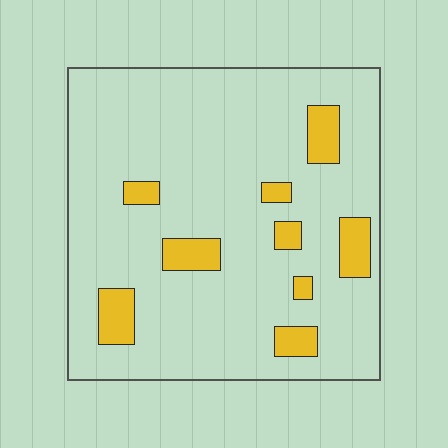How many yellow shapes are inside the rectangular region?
9.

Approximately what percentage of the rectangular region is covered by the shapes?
Approximately 10%.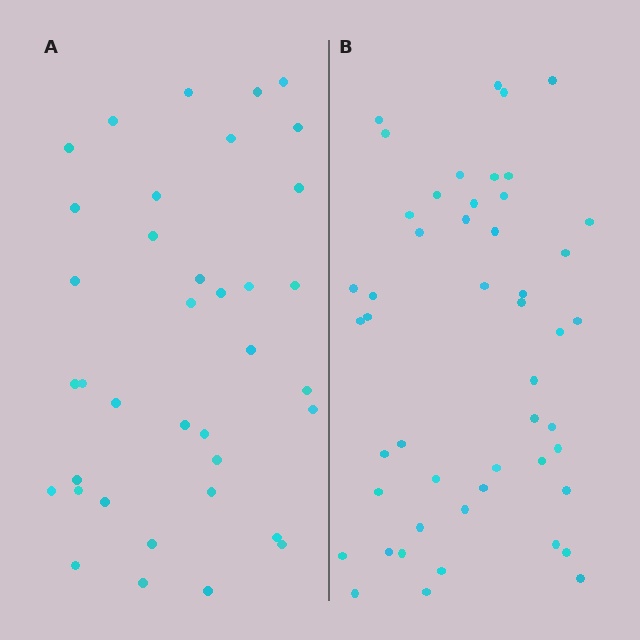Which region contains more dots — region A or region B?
Region B (the right region) has more dots.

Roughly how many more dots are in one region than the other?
Region B has roughly 12 or so more dots than region A.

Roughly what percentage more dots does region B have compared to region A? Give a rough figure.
About 30% more.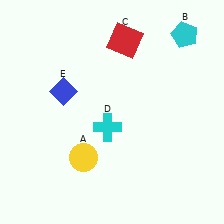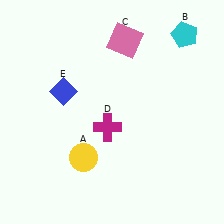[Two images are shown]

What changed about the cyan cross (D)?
In Image 1, D is cyan. In Image 2, it changed to magenta.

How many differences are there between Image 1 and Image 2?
There are 2 differences between the two images.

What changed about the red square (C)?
In Image 1, C is red. In Image 2, it changed to pink.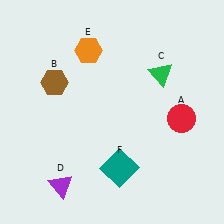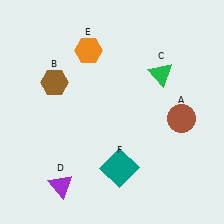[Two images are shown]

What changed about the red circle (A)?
In Image 1, A is red. In Image 2, it changed to brown.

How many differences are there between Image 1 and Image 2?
There is 1 difference between the two images.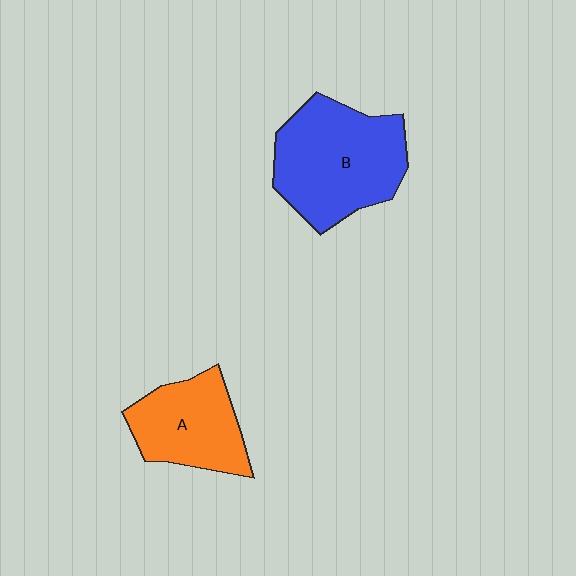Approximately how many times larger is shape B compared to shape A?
Approximately 1.5 times.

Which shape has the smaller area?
Shape A (orange).